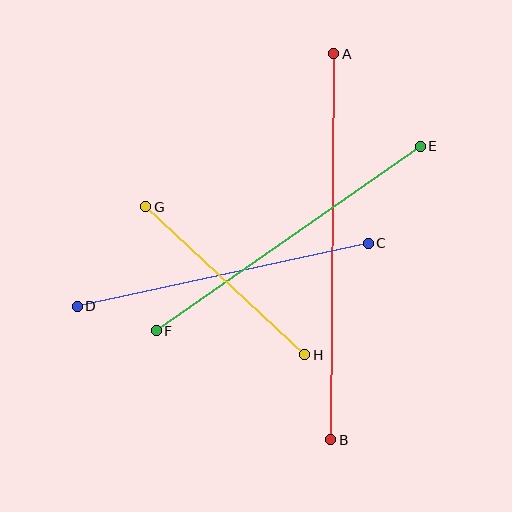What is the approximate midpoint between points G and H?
The midpoint is at approximately (225, 281) pixels.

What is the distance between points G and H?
The distance is approximately 217 pixels.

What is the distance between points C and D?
The distance is approximately 298 pixels.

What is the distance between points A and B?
The distance is approximately 386 pixels.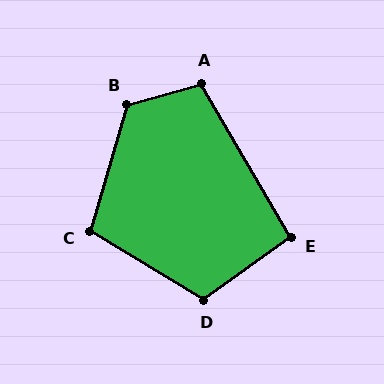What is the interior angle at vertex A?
Approximately 104 degrees (obtuse).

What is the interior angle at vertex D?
Approximately 113 degrees (obtuse).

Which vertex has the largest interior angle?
B, at approximately 122 degrees.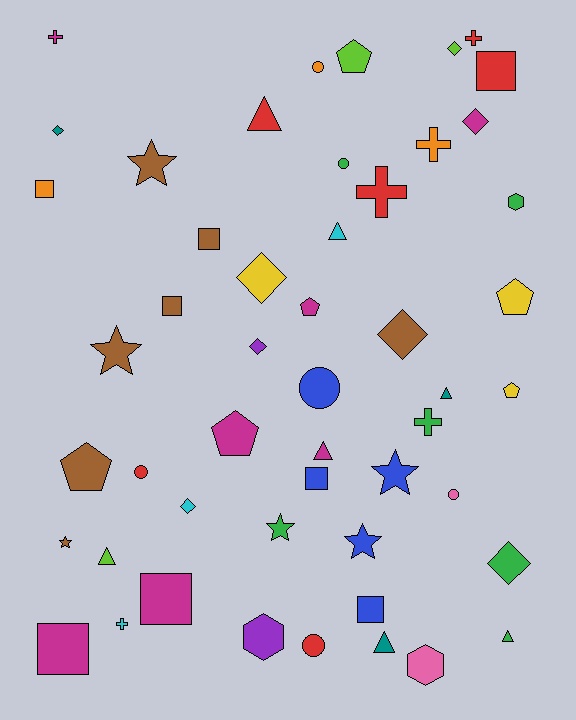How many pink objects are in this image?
There are 2 pink objects.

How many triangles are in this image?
There are 7 triangles.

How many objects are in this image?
There are 50 objects.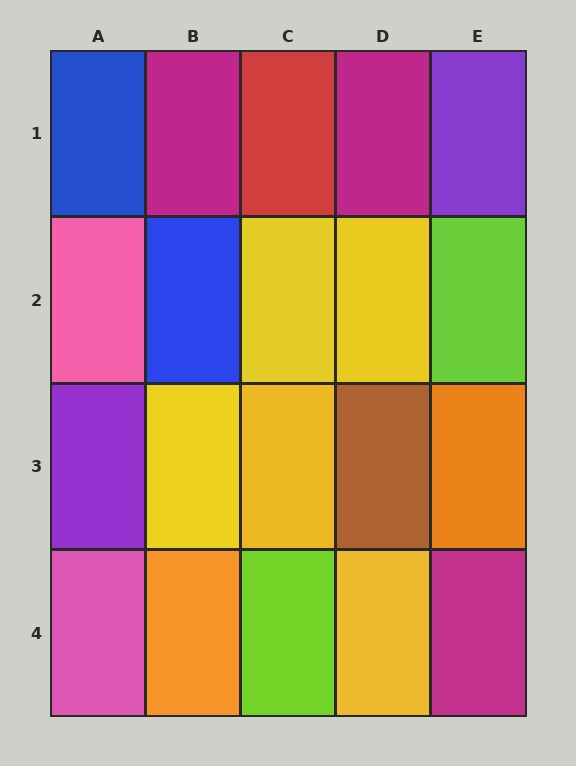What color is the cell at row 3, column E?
Orange.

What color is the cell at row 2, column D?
Yellow.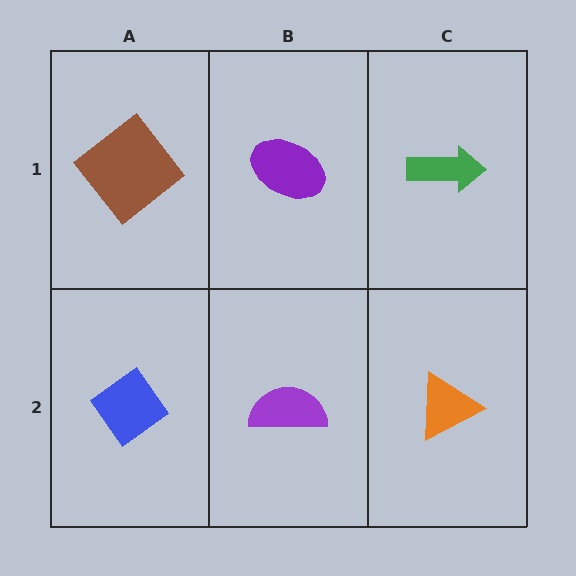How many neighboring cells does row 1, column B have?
3.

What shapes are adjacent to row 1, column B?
A purple semicircle (row 2, column B), a brown diamond (row 1, column A), a green arrow (row 1, column C).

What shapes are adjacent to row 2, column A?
A brown diamond (row 1, column A), a purple semicircle (row 2, column B).